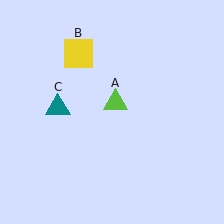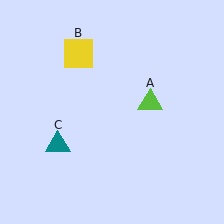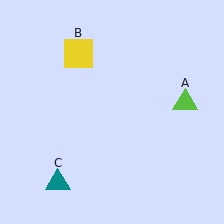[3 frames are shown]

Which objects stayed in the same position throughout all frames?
Yellow square (object B) remained stationary.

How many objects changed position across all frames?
2 objects changed position: lime triangle (object A), teal triangle (object C).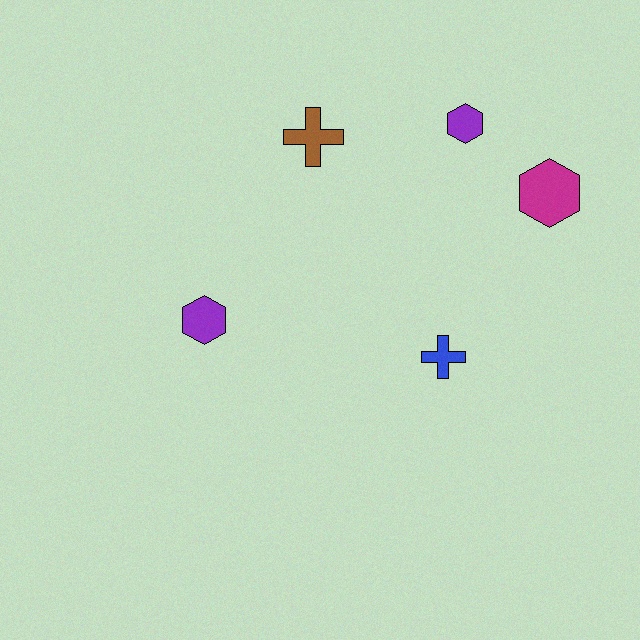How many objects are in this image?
There are 5 objects.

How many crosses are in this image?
There are 2 crosses.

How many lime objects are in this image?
There are no lime objects.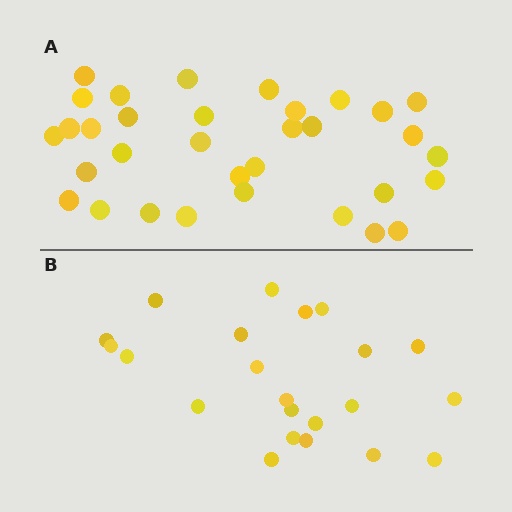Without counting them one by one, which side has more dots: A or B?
Region A (the top region) has more dots.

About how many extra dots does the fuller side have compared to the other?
Region A has roughly 12 or so more dots than region B.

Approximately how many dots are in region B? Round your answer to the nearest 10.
About 20 dots. (The exact count is 22, which rounds to 20.)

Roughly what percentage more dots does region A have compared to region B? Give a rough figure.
About 50% more.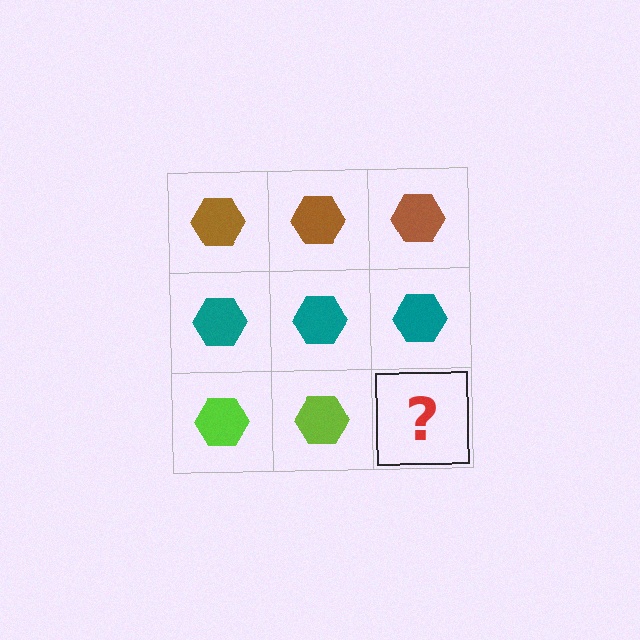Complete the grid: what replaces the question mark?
The question mark should be replaced with a lime hexagon.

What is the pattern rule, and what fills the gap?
The rule is that each row has a consistent color. The gap should be filled with a lime hexagon.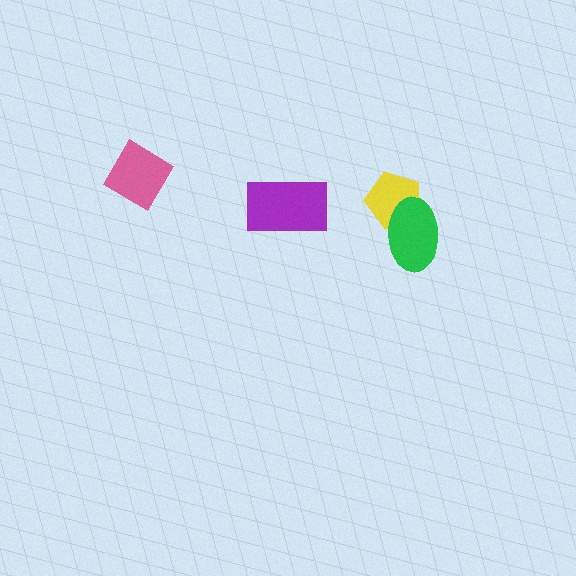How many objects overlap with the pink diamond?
0 objects overlap with the pink diamond.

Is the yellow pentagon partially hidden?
Yes, it is partially covered by another shape.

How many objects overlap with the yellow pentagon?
1 object overlaps with the yellow pentagon.